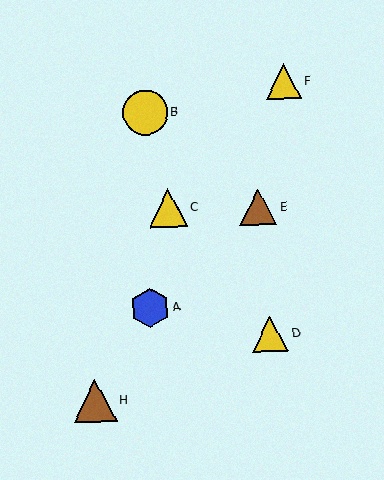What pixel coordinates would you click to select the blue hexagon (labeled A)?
Click at (150, 308) to select the blue hexagon A.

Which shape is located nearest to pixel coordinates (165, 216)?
The yellow triangle (labeled C) at (168, 208) is nearest to that location.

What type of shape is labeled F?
Shape F is a yellow triangle.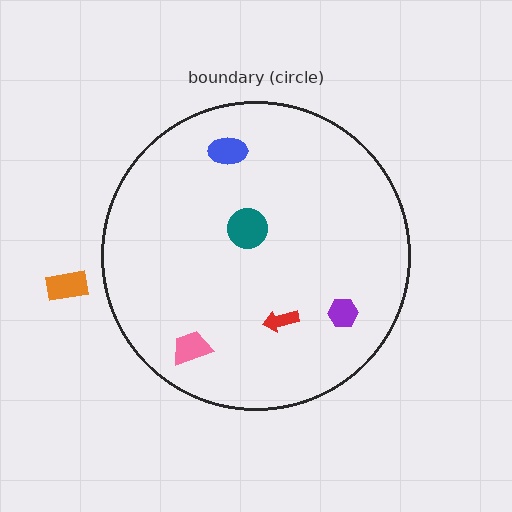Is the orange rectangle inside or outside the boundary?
Outside.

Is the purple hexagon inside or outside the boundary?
Inside.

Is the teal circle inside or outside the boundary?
Inside.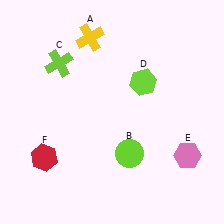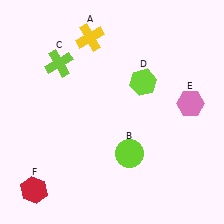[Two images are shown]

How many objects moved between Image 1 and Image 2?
2 objects moved between the two images.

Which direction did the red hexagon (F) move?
The red hexagon (F) moved down.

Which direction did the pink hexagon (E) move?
The pink hexagon (E) moved up.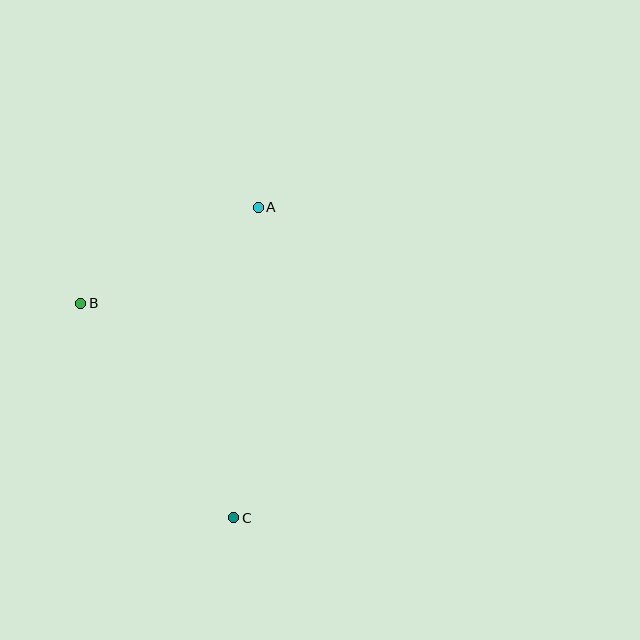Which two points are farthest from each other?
Points A and C are farthest from each other.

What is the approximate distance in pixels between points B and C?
The distance between B and C is approximately 263 pixels.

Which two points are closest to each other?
Points A and B are closest to each other.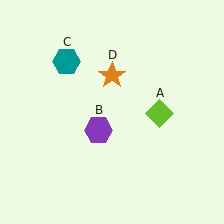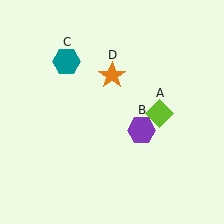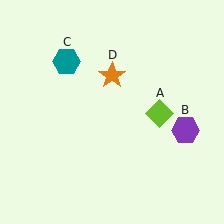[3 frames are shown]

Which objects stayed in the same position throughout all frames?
Lime diamond (object A) and teal hexagon (object C) and orange star (object D) remained stationary.